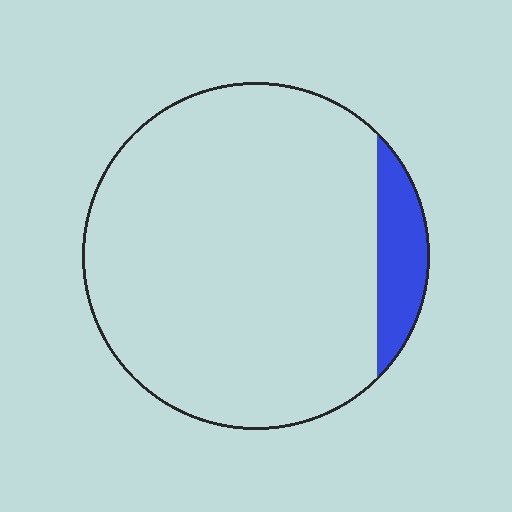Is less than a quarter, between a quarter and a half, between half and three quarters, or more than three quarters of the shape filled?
Less than a quarter.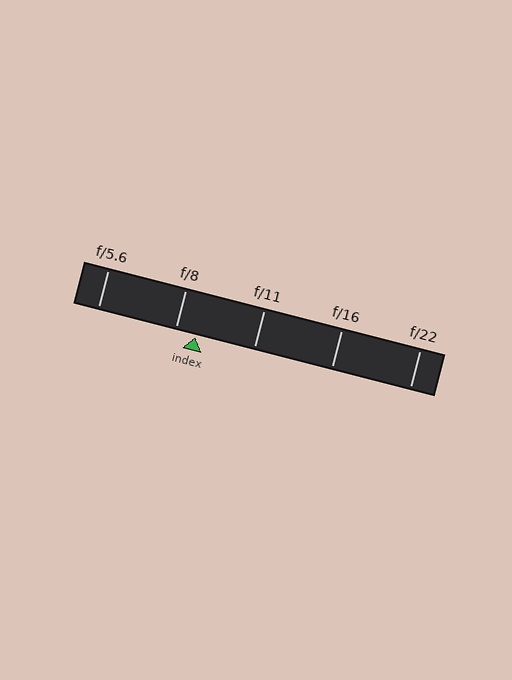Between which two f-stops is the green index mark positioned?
The index mark is between f/8 and f/11.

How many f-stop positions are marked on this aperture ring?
There are 5 f-stop positions marked.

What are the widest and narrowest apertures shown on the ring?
The widest aperture shown is f/5.6 and the narrowest is f/22.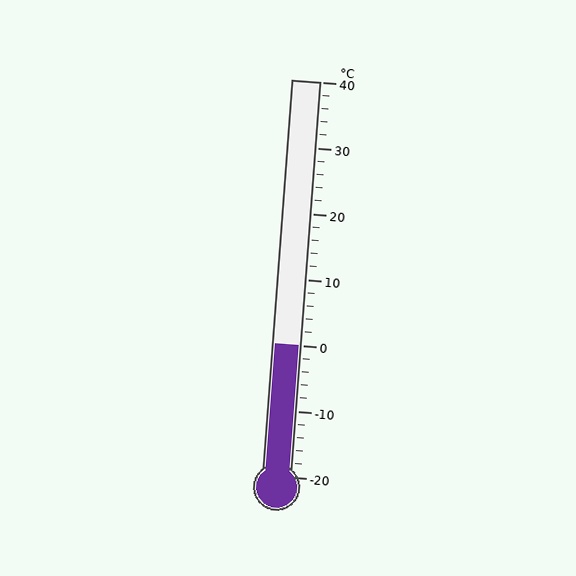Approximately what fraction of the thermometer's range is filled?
The thermometer is filled to approximately 35% of its range.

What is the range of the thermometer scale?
The thermometer scale ranges from -20°C to 40°C.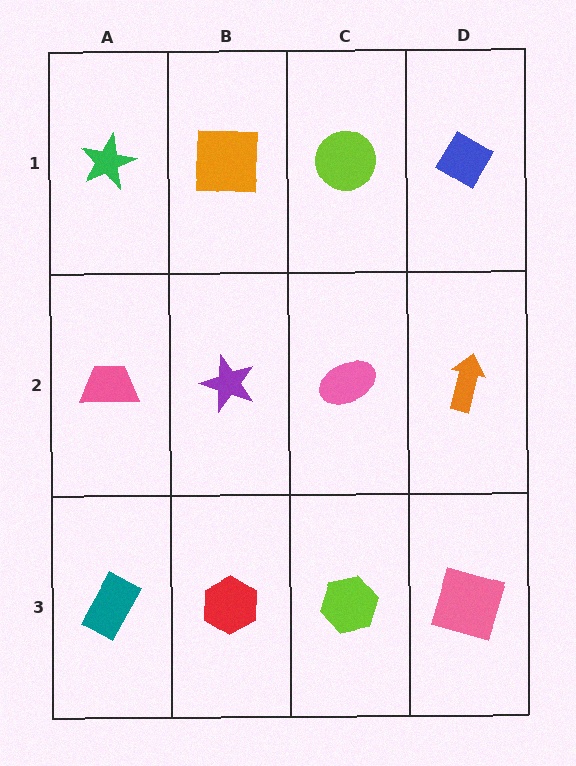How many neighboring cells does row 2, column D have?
3.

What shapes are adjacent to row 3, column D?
An orange arrow (row 2, column D), a lime hexagon (row 3, column C).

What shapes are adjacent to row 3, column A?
A pink trapezoid (row 2, column A), a red hexagon (row 3, column B).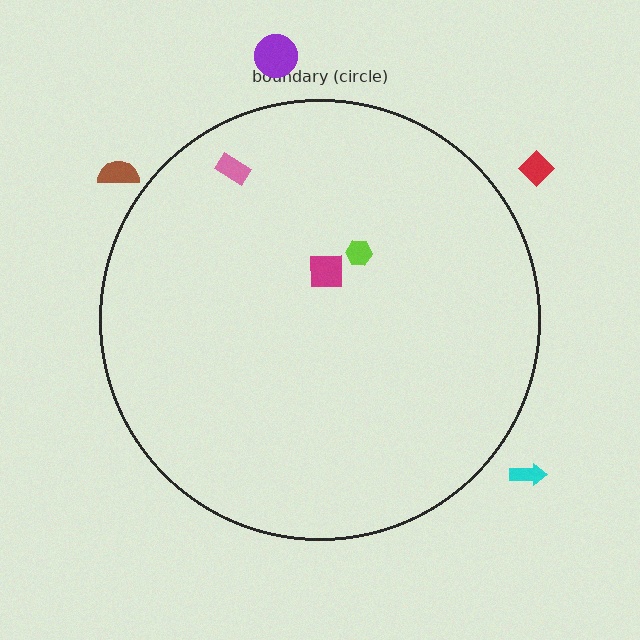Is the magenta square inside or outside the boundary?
Inside.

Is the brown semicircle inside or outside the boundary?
Outside.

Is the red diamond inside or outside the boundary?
Outside.